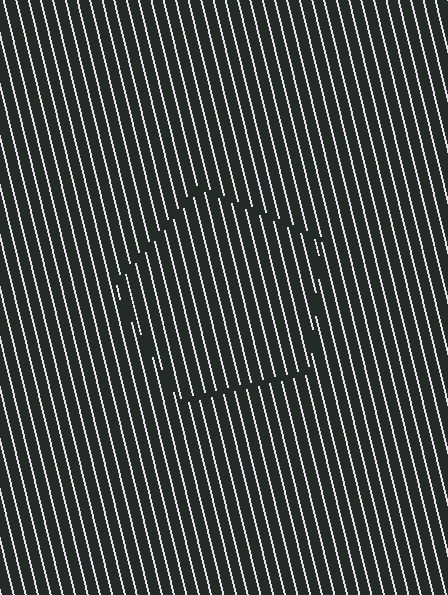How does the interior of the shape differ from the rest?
The interior of the shape contains the same grating, shifted by half a period — the contour is defined by the phase discontinuity where line-ends from the inner and outer gratings abut.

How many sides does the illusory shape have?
5 sides — the line-ends trace a pentagon.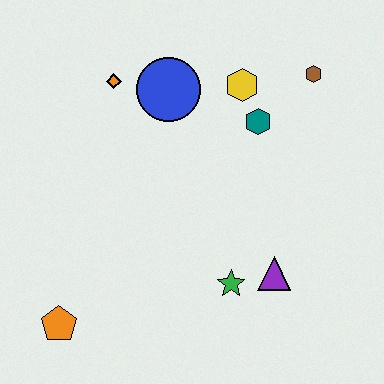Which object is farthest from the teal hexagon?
The orange pentagon is farthest from the teal hexagon.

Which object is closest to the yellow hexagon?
The teal hexagon is closest to the yellow hexagon.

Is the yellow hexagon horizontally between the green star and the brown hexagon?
Yes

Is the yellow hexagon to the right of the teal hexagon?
No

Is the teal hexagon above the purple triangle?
Yes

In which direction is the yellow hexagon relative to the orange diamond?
The yellow hexagon is to the right of the orange diamond.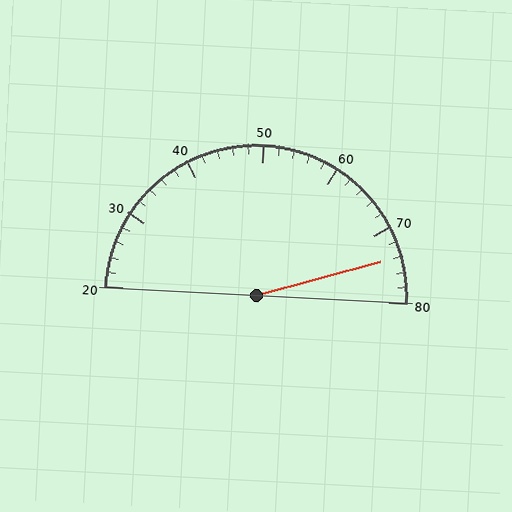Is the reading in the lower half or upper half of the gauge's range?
The reading is in the upper half of the range (20 to 80).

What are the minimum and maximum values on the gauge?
The gauge ranges from 20 to 80.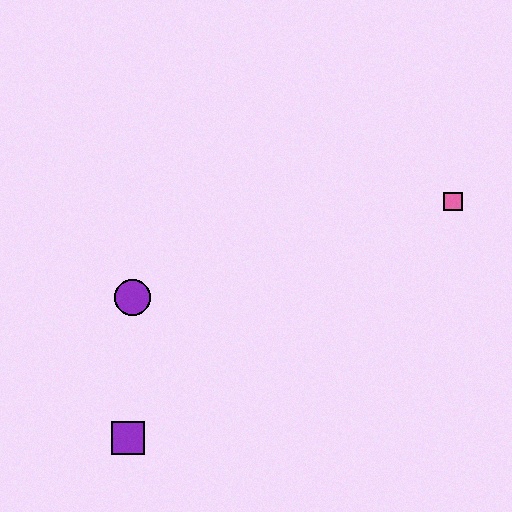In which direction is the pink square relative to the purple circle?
The pink square is to the right of the purple circle.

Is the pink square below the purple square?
No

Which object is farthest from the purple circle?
The pink square is farthest from the purple circle.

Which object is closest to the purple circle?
The purple square is closest to the purple circle.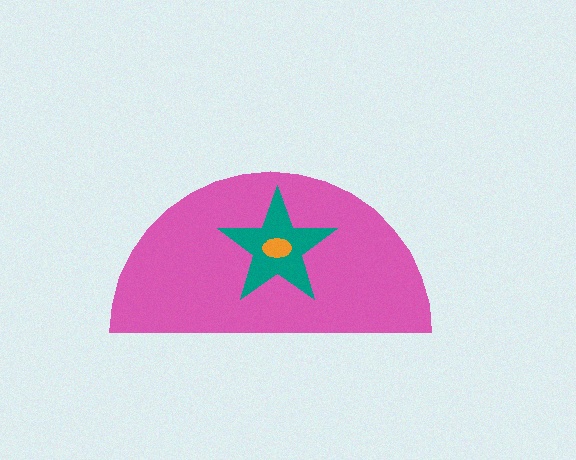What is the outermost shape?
The pink semicircle.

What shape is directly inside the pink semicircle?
The teal star.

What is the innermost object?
The orange ellipse.